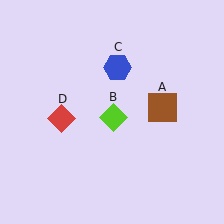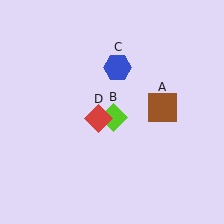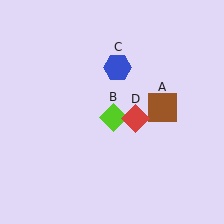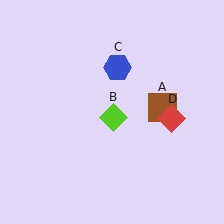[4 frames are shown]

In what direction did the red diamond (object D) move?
The red diamond (object D) moved right.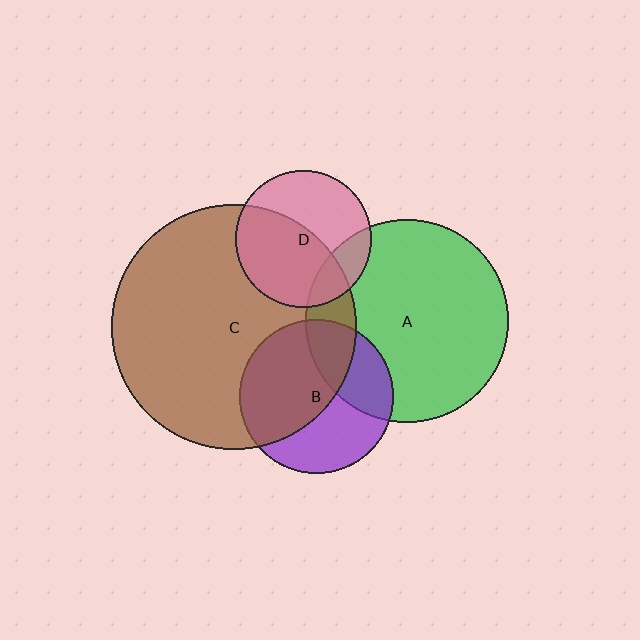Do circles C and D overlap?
Yes.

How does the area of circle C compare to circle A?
Approximately 1.5 times.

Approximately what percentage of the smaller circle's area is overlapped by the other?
Approximately 55%.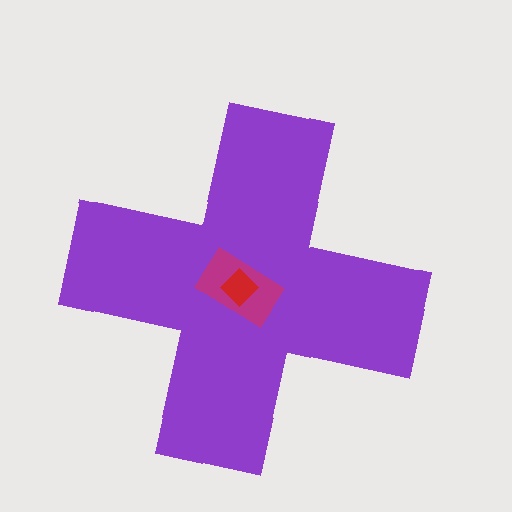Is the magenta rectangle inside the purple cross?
Yes.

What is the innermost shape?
The red diamond.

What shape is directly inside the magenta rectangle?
The red diamond.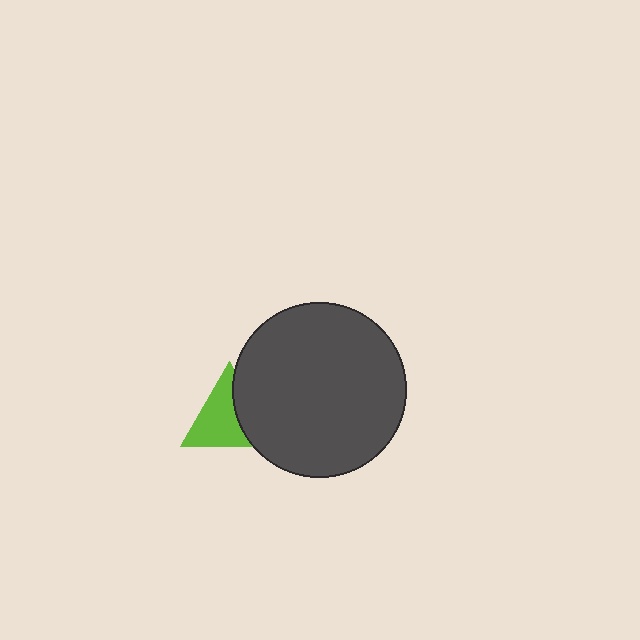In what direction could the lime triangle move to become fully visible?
The lime triangle could move left. That would shift it out from behind the dark gray circle entirely.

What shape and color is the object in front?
The object in front is a dark gray circle.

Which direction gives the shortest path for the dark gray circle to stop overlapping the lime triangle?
Moving right gives the shortest separation.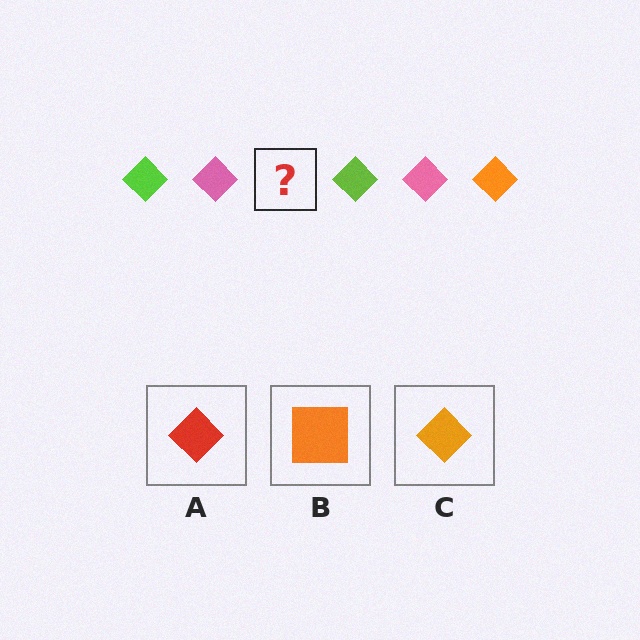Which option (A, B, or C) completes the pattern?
C.